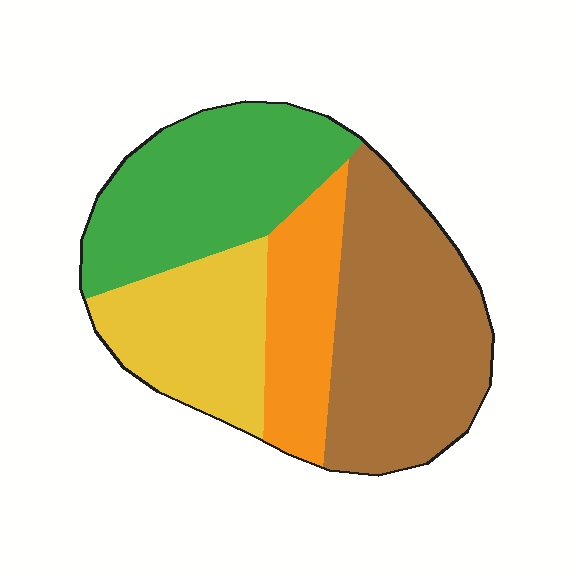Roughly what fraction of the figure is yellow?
Yellow takes up about one fifth (1/5) of the figure.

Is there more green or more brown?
Brown.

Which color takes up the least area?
Orange, at roughly 15%.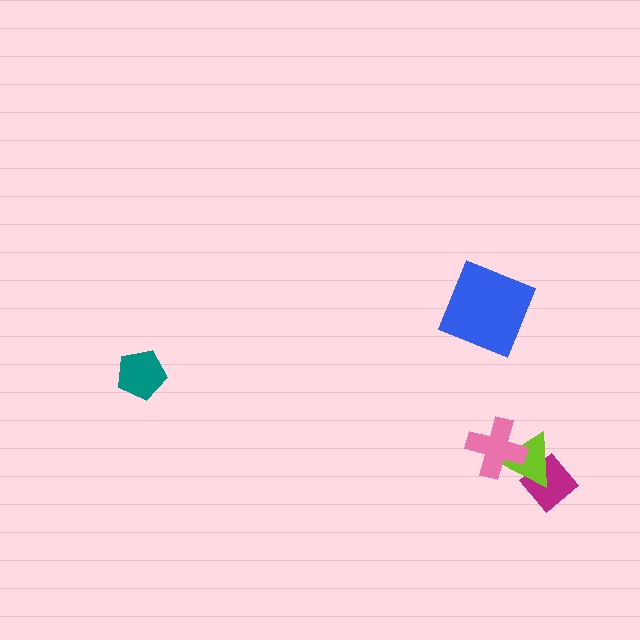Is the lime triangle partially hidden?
Yes, it is partially covered by another shape.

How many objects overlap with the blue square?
0 objects overlap with the blue square.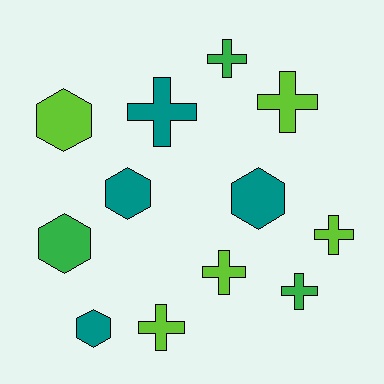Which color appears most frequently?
Lime, with 5 objects.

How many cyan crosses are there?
There are no cyan crosses.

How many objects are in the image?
There are 12 objects.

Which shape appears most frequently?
Cross, with 7 objects.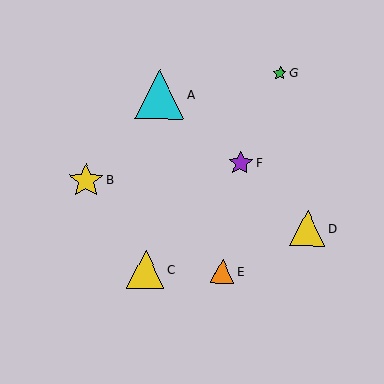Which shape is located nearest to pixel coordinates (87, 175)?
The yellow star (labeled B) at (86, 180) is nearest to that location.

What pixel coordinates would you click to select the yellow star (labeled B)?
Click at (86, 180) to select the yellow star B.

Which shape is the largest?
The cyan triangle (labeled A) is the largest.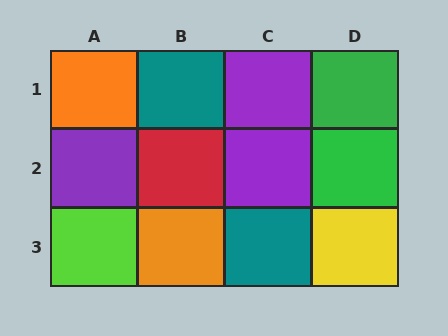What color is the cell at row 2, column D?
Green.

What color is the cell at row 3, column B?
Orange.